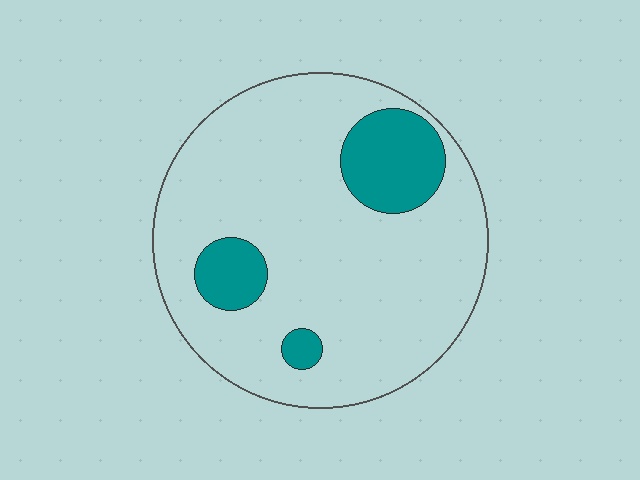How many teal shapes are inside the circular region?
3.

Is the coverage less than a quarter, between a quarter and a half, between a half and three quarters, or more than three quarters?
Less than a quarter.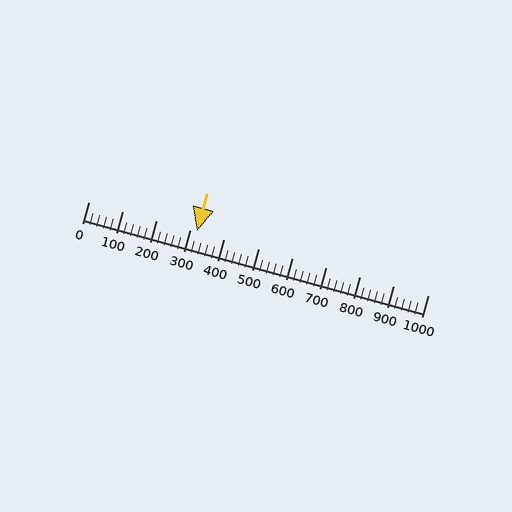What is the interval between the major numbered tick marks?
The major tick marks are spaced 100 units apart.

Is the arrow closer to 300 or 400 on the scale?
The arrow is closer to 300.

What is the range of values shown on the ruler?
The ruler shows values from 0 to 1000.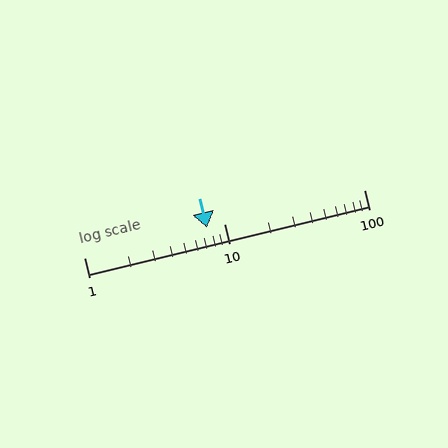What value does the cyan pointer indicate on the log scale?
The pointer indicates approximately 7.6.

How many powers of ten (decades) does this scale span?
The scale spans 2 decades, from 1 to 100.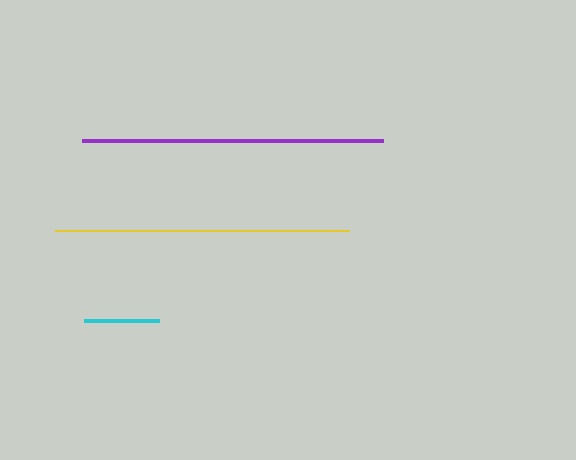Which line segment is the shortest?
The cyan line is the shortest at approximately 75 pixels.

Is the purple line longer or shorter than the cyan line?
The purple line is longer than the cyan line.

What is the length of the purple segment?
The purple segment is approximately 301 pixels long.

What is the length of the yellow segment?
The yellow segment is approximately 293 pixels long.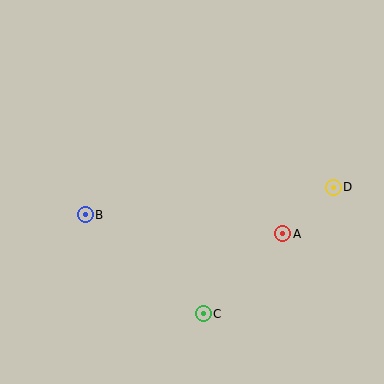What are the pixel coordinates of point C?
Point C is at (203, 314).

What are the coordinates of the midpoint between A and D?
The midpoint between A and D is at (308, 211).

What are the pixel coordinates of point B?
Point B is at (85, 215).